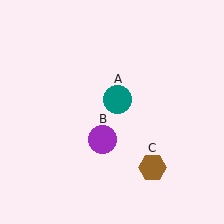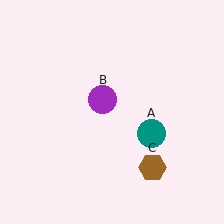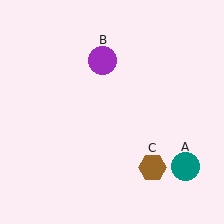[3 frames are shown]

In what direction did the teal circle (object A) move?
The teal circle (object A) moved down and to the right.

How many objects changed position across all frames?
2 objects changed position: teal circle (object A), purple circle (object B).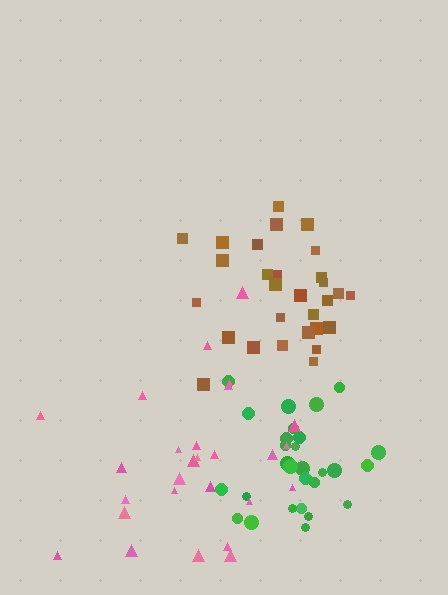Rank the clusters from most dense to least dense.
green, brown, pink.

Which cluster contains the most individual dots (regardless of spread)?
Green (29).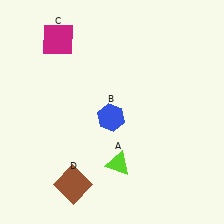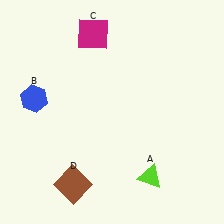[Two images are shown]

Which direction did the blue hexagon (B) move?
The blue hexagon (B) moved left.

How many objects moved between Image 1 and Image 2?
3 objects moved between the two images.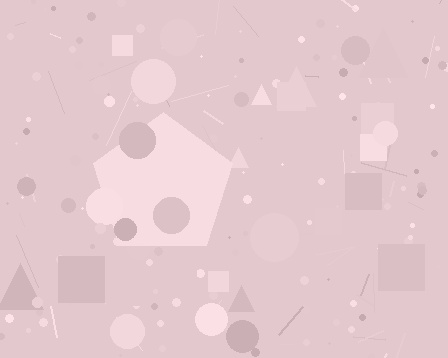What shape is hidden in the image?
A pentagon is hidden in the image.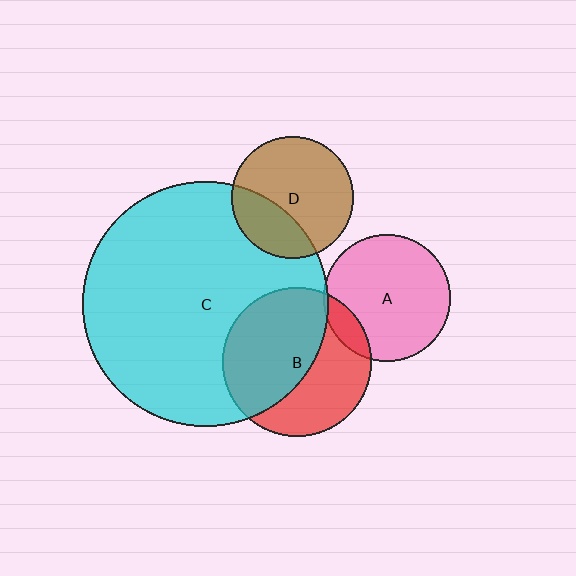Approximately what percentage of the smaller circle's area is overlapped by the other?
Approximately 10%.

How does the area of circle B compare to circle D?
Approximately 1.5 times.